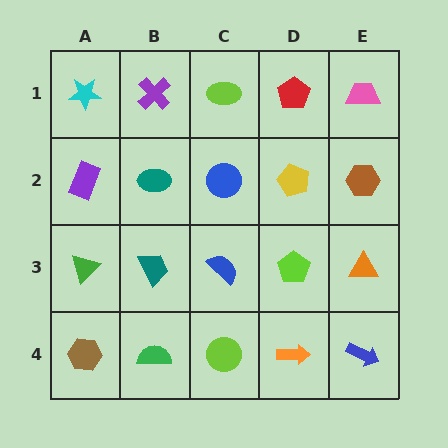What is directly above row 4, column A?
A green triangle.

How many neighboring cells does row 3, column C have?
4.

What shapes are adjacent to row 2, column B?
A purple cross (row 1, column B), a teal trapezoid (row 3, column B), a purple rectangle (row 2, column A), a blue circle (row 2, column C).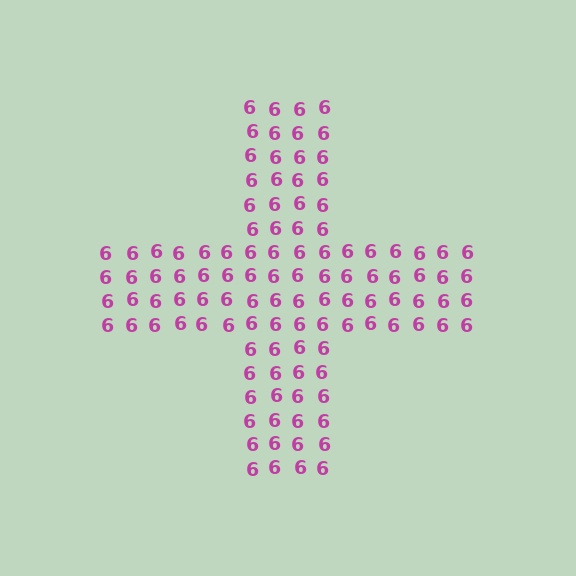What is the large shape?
The large shape is a cross.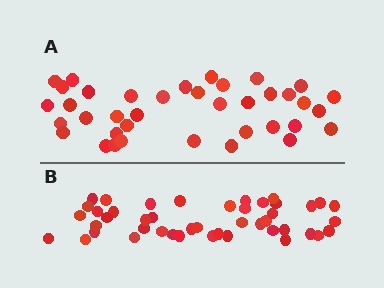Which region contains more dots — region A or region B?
Region B (the bottom region) has more dots.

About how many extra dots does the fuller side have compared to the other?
Region B has roughly 8 or so more dots than region A.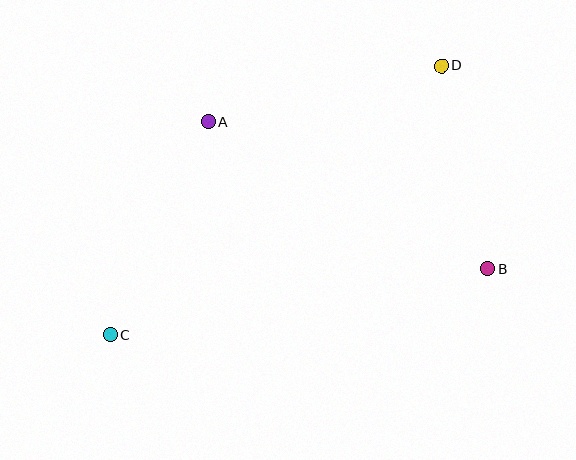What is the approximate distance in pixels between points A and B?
The distance between A and B is approximately 317 pixels.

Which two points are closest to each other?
Points B and D are closest to each other.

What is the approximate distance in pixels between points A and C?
The distance between A and C is approximately 234 pixels.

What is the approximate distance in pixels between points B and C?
The distance between B and C is approximately 384 pixels.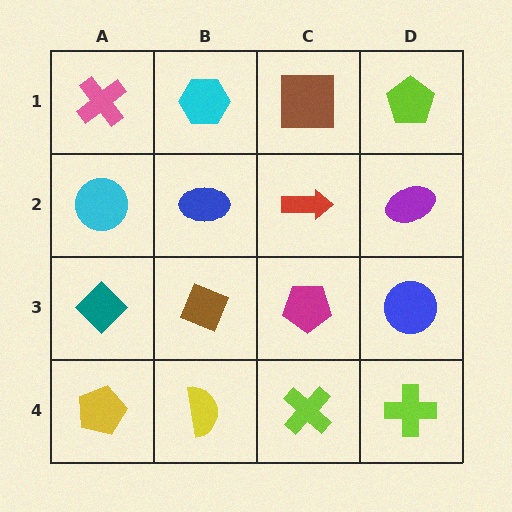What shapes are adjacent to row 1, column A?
A cyan circle (row 2, column A), a cyan hexagon (row 1, column B).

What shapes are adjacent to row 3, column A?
A cyan circle (row 2, column A), a yellow pentagon (row 4, column A), a brown diamond (row 3, column B).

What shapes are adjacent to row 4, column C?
A magenta pentagon (row 3, column C), a yellow semicircle (row 4, column B), a lime cross (row 4, column D).